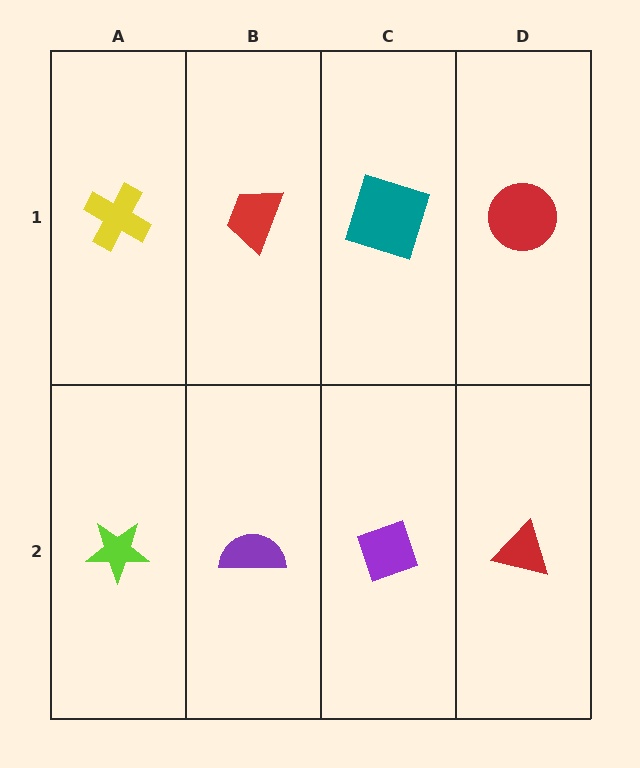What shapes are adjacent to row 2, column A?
A yellow cross (row 1, column A), a purple semicircle (row 2, column B).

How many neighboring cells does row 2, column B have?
3.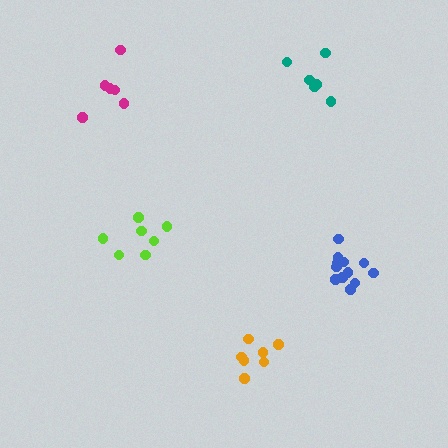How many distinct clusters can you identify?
There are 5 distinct clusters.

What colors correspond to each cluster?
The clusters are colored: blue, magenta, orange, teal, lime.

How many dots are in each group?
Group 1: 12 dots, Group 2: 6 dots, Group 3: 7 dots, Group 4: 6 dots, Group 5: 7 dots (38 total).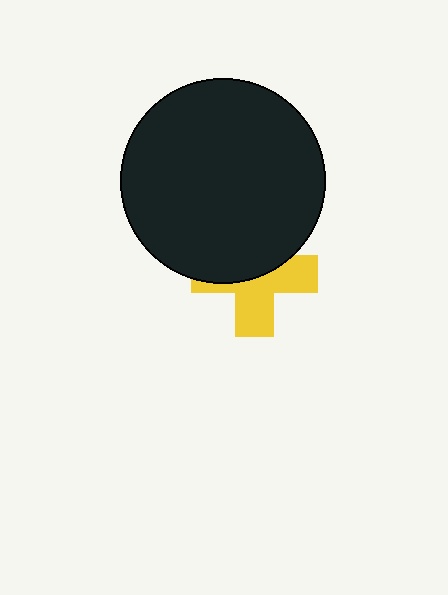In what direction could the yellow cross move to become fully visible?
The yellow cross could move down. That would shift it out from behind the black circle entirely.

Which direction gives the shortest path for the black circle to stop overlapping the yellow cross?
Moving up gives the shortest separation.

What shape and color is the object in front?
The object in front is a black circle.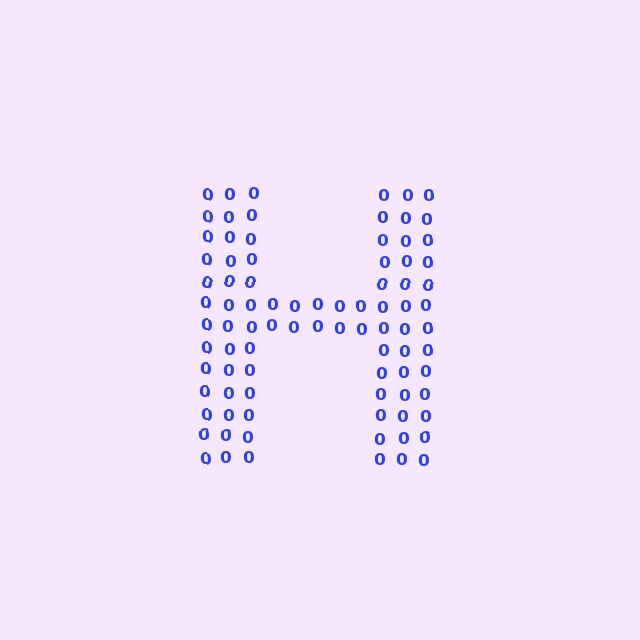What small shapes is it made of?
It is made of small digit 0's.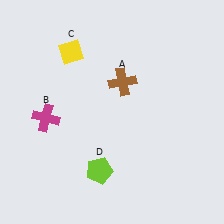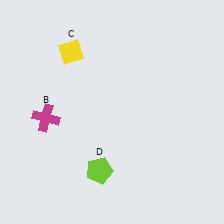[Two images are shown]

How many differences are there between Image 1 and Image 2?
There is 1 difference between the two images.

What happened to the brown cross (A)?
The brown cross (A) was removed in Image 2. It was in the top-right area of Image 1.